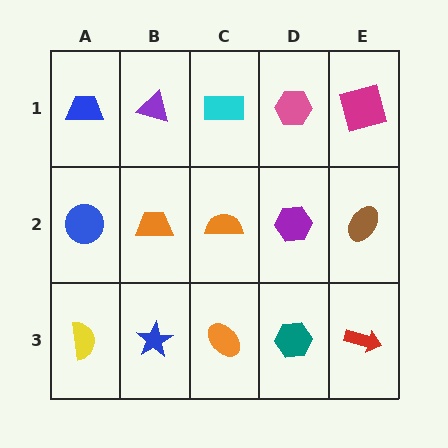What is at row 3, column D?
A teal hexagon.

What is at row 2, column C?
An orange semicircle.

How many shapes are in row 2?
5 shapes.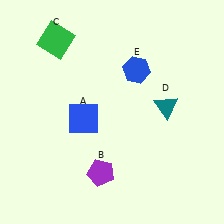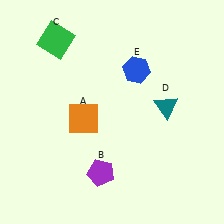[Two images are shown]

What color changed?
The square (A) changed from blue in Image 1 to orange in Image 2.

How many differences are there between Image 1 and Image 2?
There is 1 difference between the two images.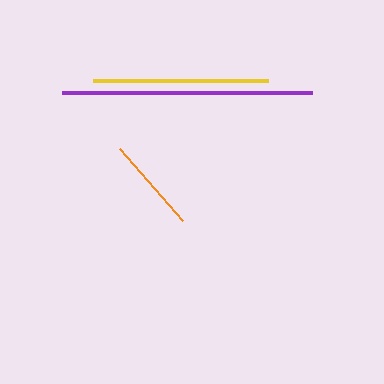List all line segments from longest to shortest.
From longest to shortest: purple, yellow, orange.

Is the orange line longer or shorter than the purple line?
The purple line is longer than the orange line.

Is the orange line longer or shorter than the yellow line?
The yellow line is longer than the orange line.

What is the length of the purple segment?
The purple segment is approximately 249 pixels long.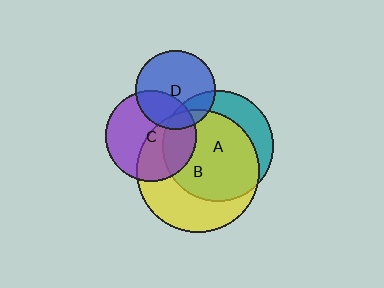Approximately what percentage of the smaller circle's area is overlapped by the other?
Approximately 70%.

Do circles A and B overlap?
Yes.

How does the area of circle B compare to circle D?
Approximately 2.4 times.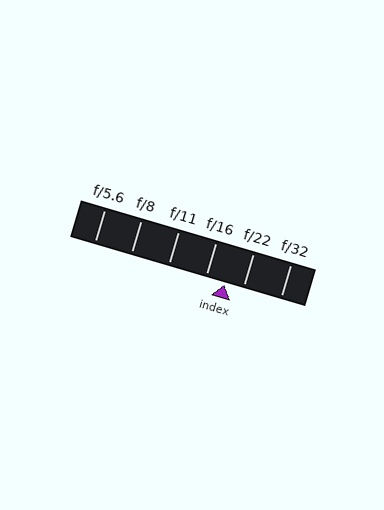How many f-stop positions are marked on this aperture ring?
There are 6 f-stop positions marked.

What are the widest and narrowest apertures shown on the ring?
The widest aperture shown is f/5.6 and the narrowest is f/32.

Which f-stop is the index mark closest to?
The index mark is closest to f/22.